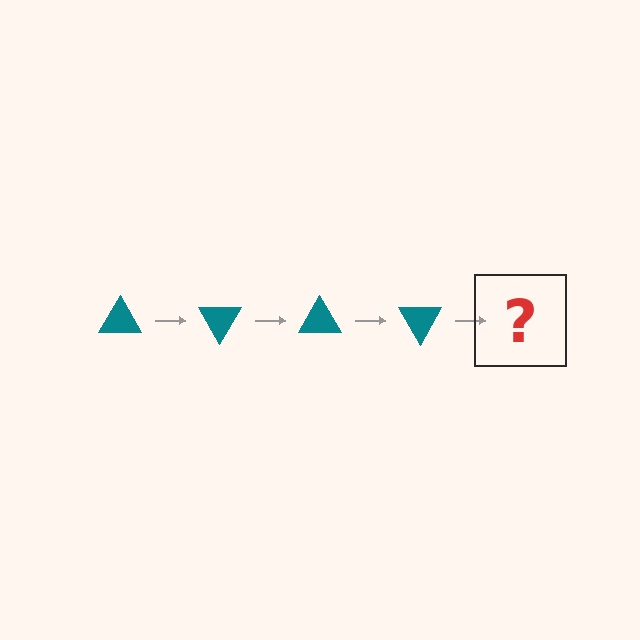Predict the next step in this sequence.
The next step is a teal triangle rotated 240 degrees.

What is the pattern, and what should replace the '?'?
The pattern is that the triangle rotates 60 degrees each step. The '?' should be a teal triangle rotated 240 degrees.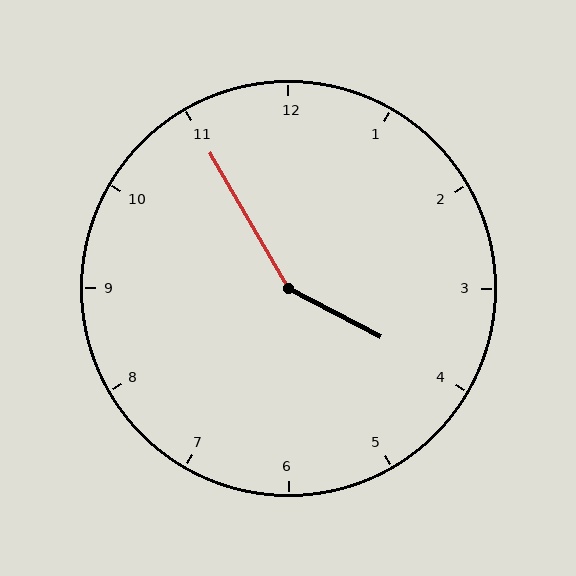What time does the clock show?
3:55.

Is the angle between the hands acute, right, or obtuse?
It is obtuse.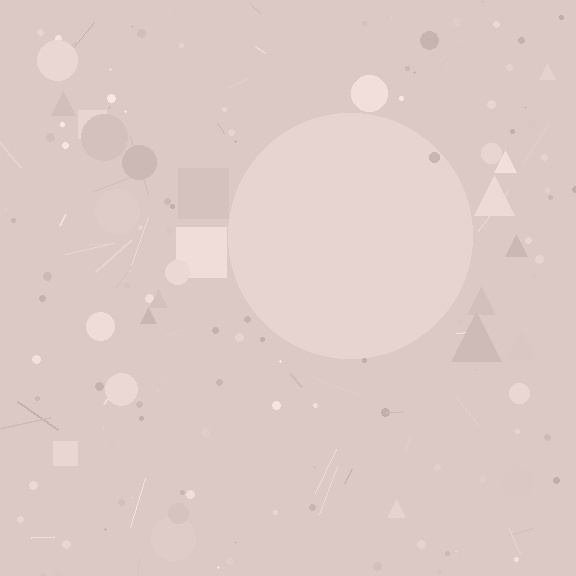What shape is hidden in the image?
A circle is hidden in the image.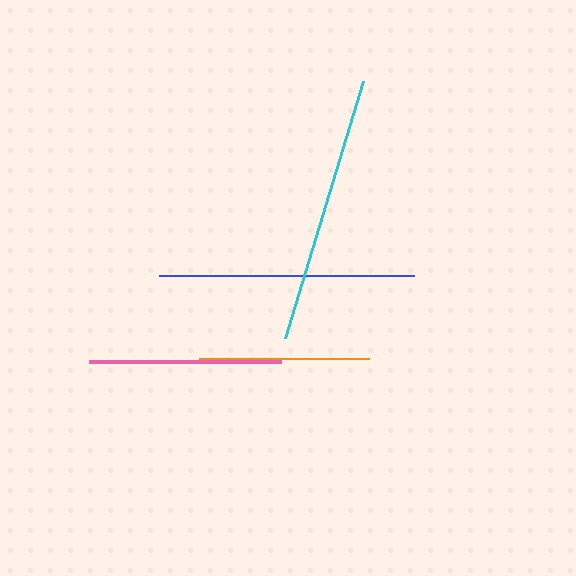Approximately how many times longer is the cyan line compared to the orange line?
The cyan line is approximately 1.6 times the length of the orange line.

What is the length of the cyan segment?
The cyan segment is approximately 268 pixels long.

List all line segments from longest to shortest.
From longest to shortest: cyan, blue, pink, orange.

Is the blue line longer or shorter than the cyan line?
The cyan line is longer than the blue line.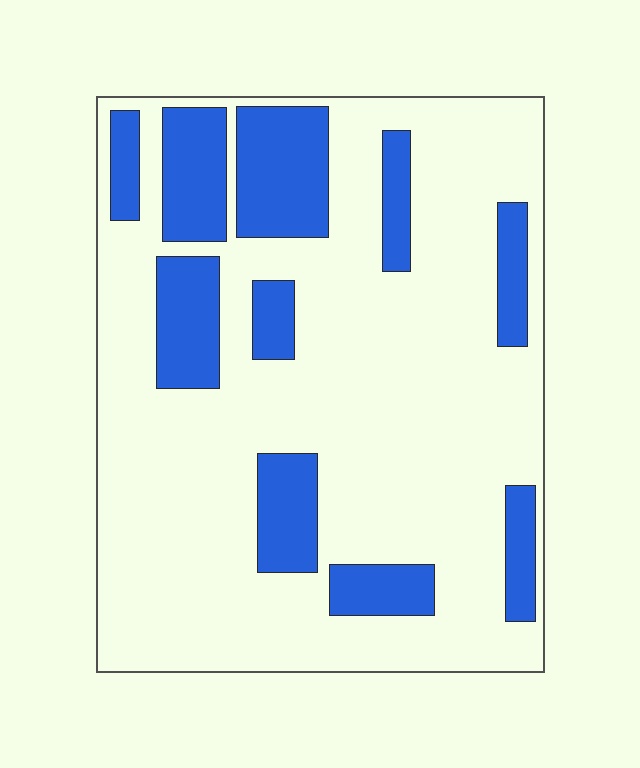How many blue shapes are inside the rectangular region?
10.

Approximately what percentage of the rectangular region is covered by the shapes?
Approximately 25%.